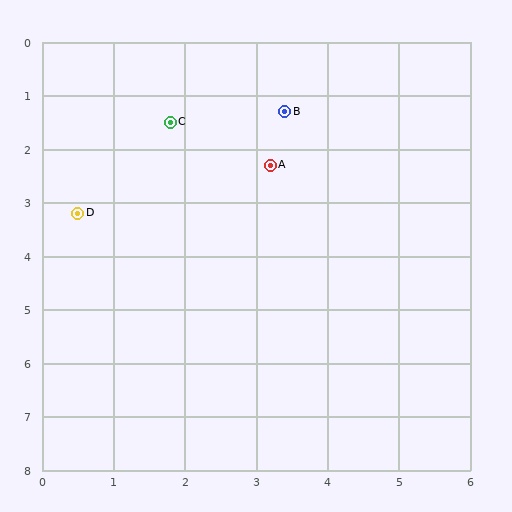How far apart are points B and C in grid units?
Points B and C are about 1.6 grid units apart.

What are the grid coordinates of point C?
Point C is at approximately (1.8, 1.5).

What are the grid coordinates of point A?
Point A is at approximately (3.2, 2.3).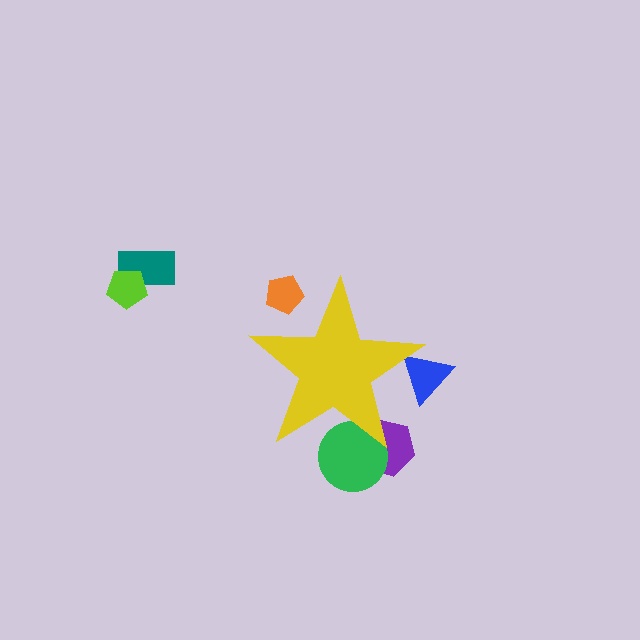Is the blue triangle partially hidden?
Yes, the blue triangle is partially hidden behind the yellow star.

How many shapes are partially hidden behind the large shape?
4 shapes are partially hidden.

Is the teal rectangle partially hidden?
No, the teal rectangle is fully visible.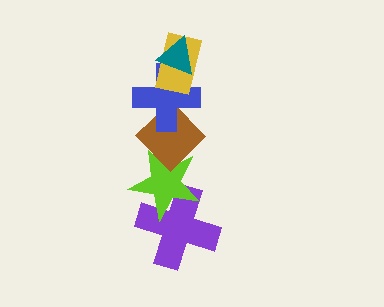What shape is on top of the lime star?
The brown diamond is on top of the lime star.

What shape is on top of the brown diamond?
The blue cross is on top of the brown diamond.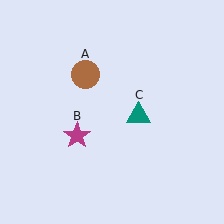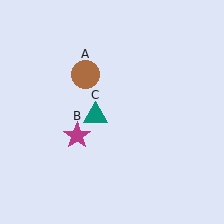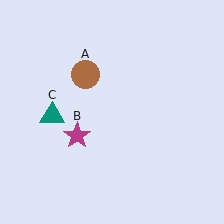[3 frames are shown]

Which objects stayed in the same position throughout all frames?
Brown circle (object A) and magenta star (object B) remained stationary.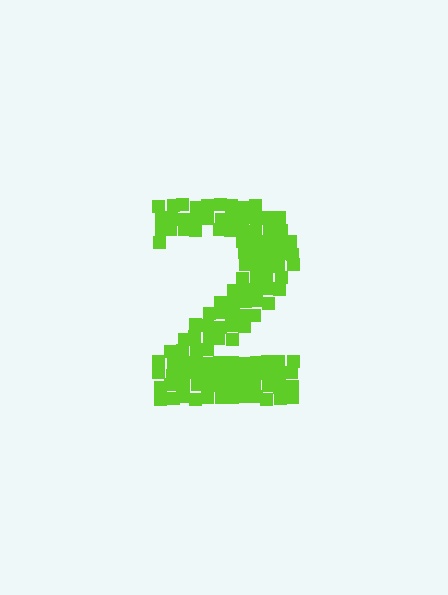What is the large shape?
The large shape is the digit 2.